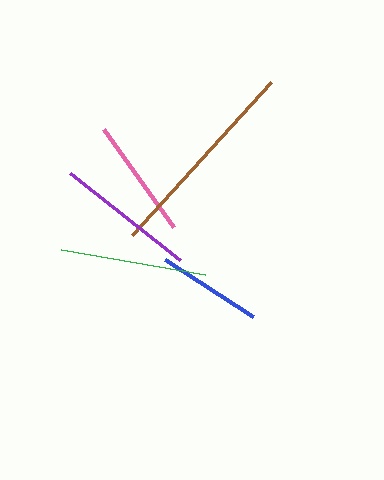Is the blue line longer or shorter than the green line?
The green line is longer than the blue line.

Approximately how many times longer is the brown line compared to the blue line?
The brown line is approximately 2.0 times the length of the blue line.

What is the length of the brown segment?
The brown segment is approximately 205 pixels long.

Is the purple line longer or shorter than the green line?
The green line is longer than the purple line.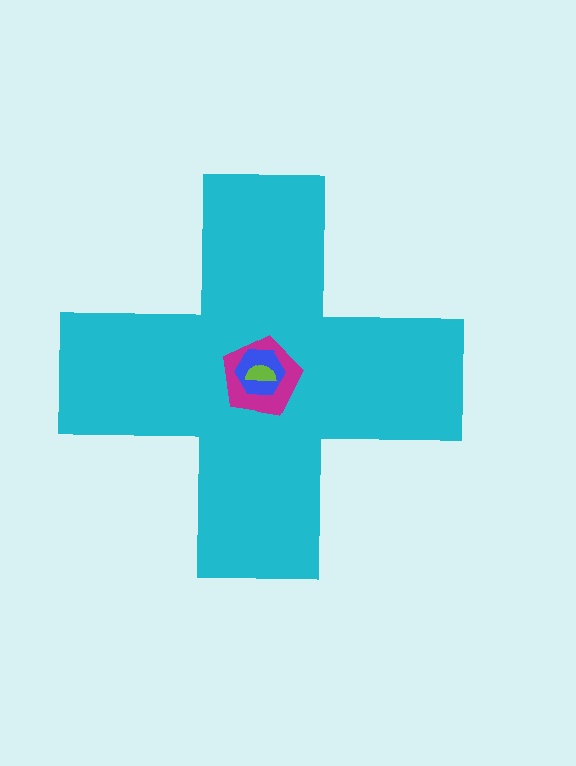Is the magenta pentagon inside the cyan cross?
Yes.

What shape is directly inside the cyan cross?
The magenta pentagon.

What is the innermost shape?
The lime semicircle.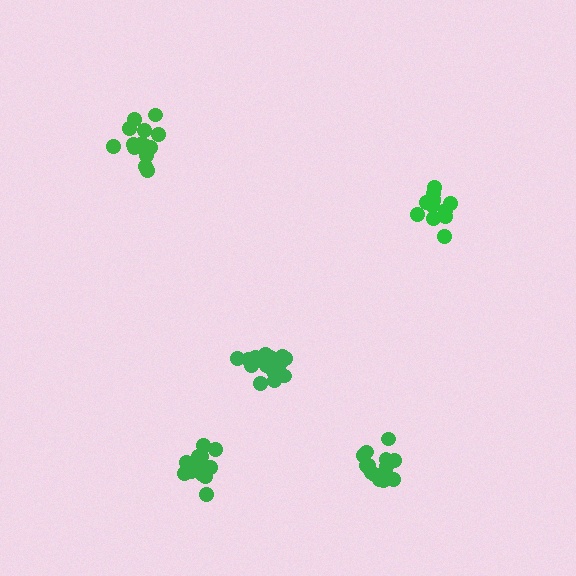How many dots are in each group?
Group 1: 16 dots, Group 2: 15 dots, Group 3: 14 dots, Group 4: 12 dots, Group 5: 14 dots (71 total).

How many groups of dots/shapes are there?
There are 5 groups.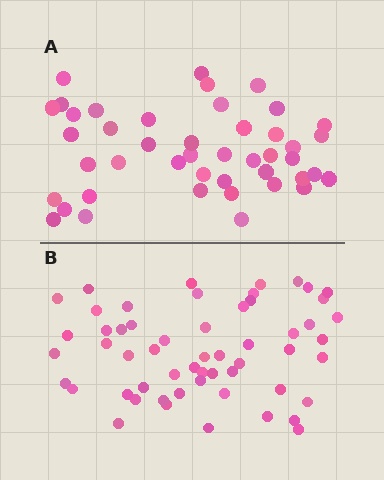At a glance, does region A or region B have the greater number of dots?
Region B (the bottom region) has more dots.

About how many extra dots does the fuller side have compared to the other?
Region B has roughly 12 or so more dots than region A.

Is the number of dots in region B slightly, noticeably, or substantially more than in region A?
Region B has noticeably more, but not dramatically so. The ratio is roughly 1.3 to 1.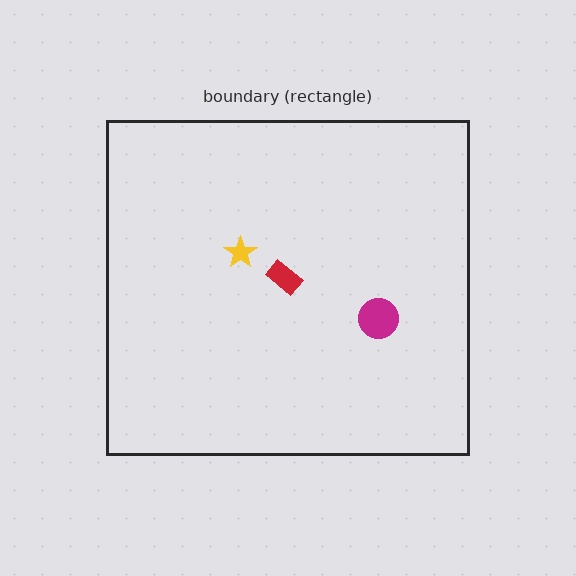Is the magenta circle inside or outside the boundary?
Inside.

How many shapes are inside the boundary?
3 inside, 0 outside.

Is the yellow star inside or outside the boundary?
Inside.